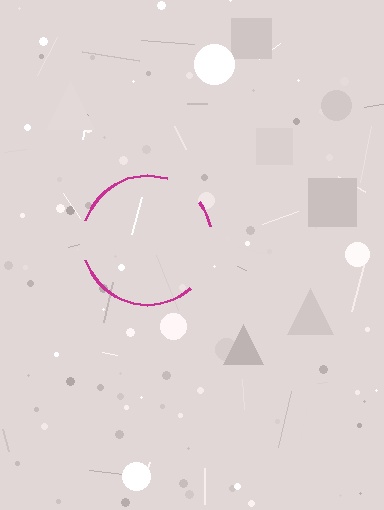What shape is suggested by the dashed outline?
The dashed outline suggests a circle.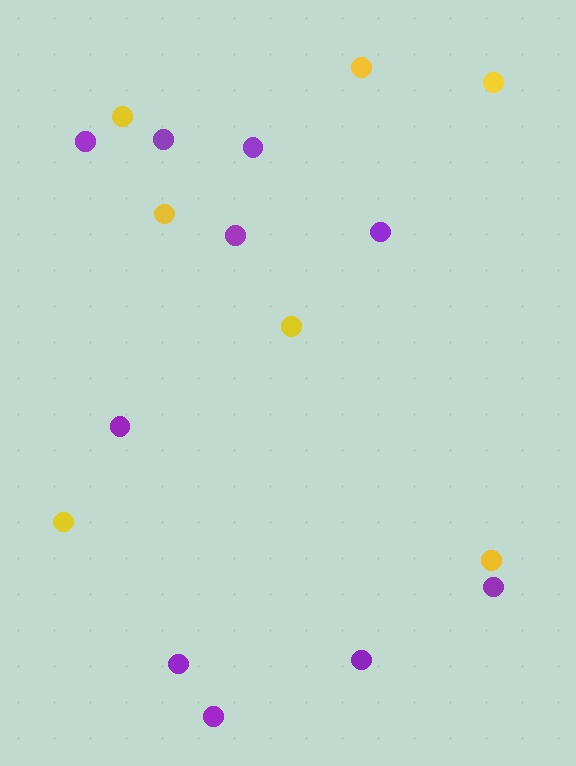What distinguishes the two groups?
There are 2 groups: one group of purple circles (10) and one group of yellow circles (7).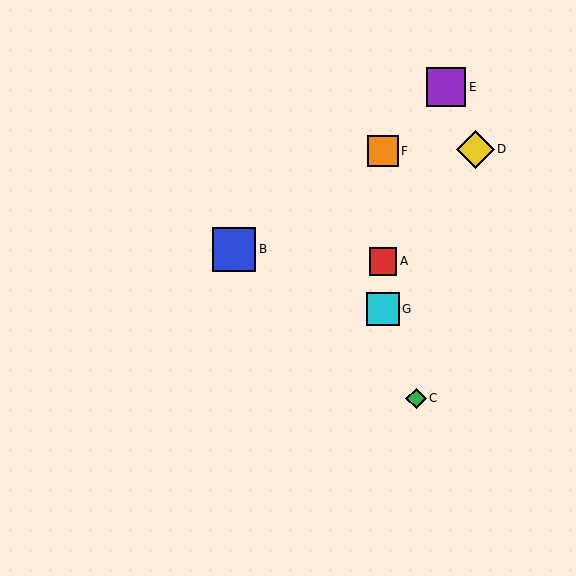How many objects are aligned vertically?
3 objects (A, F, G) are aligned vertically.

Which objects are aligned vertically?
Objects A, F, G are aligned vertically.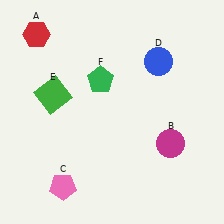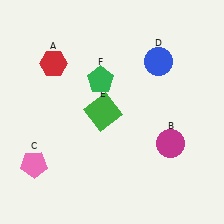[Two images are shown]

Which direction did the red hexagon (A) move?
The red hexagon (A) moved down.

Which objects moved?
The objects that moved are: the red hexagon (A), the pink pentagon (C), the green square (E).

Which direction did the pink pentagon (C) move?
The pink pentagon (C) moved left.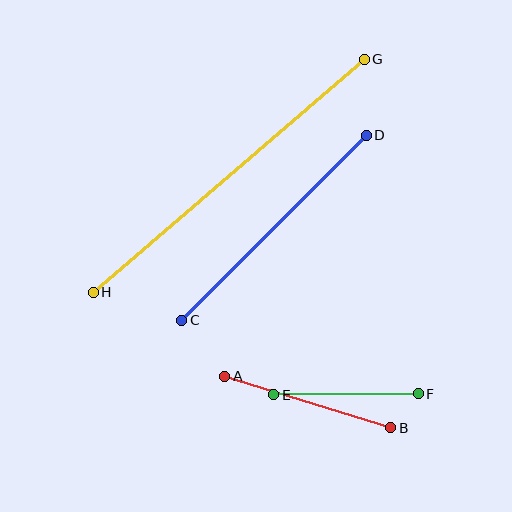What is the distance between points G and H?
The distance is approximately 357 pixels.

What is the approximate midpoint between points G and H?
The midpoint is at approximately (229, 176) pixels.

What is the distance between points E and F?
The distance is approximately 145 pixels.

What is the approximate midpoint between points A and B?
The midpoint is at approximately (308, 402) pixels.